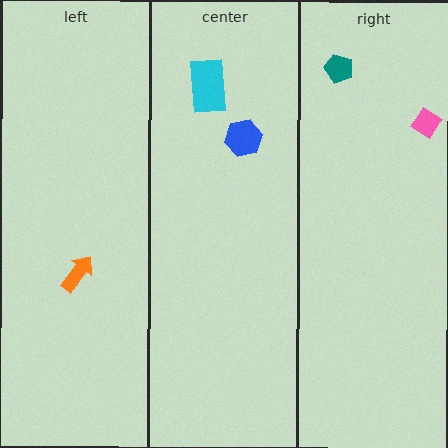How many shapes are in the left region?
1.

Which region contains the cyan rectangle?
The center region.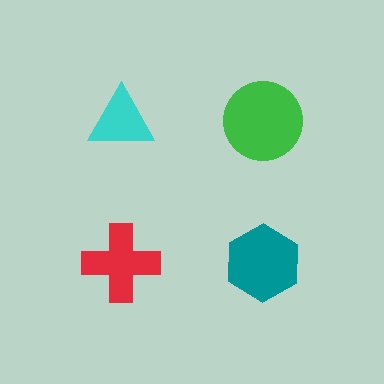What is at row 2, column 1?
A red cross.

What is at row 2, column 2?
A teal hexagon.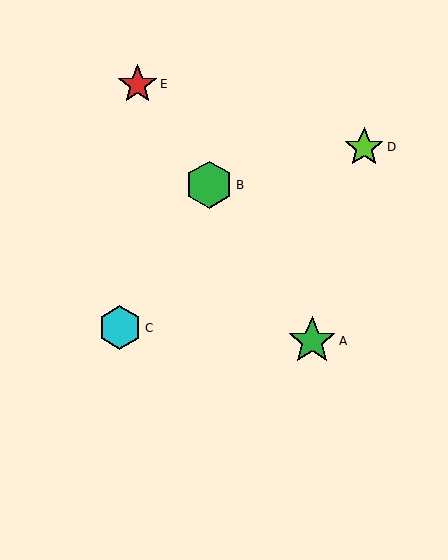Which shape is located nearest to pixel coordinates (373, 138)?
The lime star (labeled D) at (364, 148) is nearest to that location.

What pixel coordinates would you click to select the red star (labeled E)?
Click at (137, 84) to select the red star E.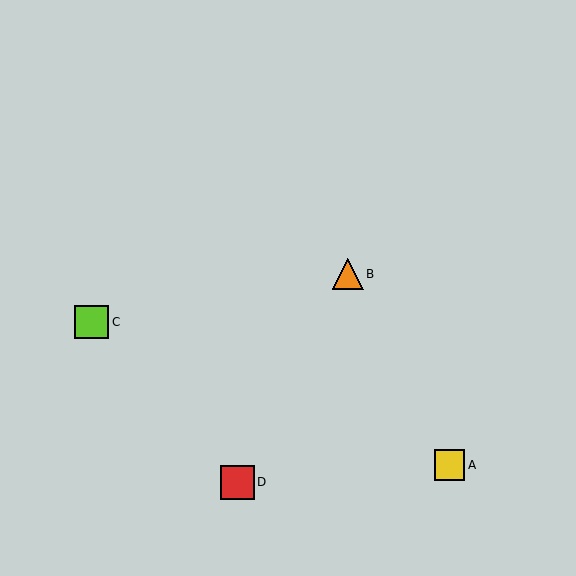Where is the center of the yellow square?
The center of the yellow square is at (450, 465).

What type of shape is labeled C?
Shape C is a lime square.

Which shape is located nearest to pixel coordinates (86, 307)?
The lime square (labeled C) at (92, 322) is nearest to that location.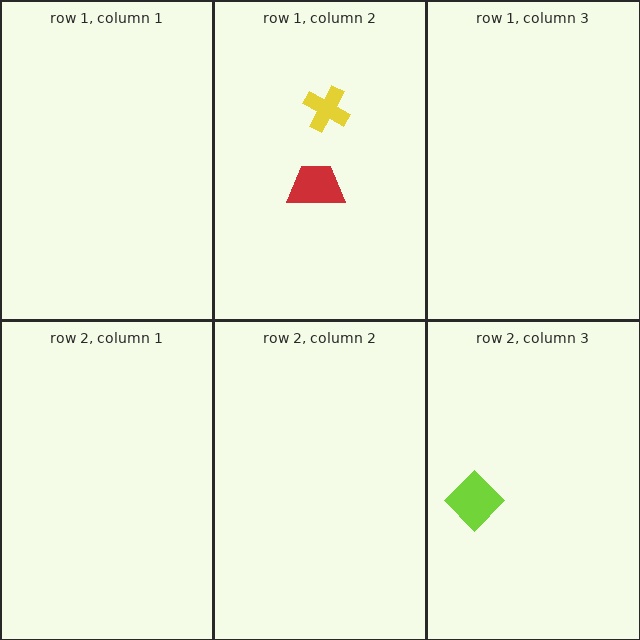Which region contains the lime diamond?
The row 2, column 3 region.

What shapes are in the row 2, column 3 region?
The lime diamond.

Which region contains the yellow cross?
The row 1, column 2 region.